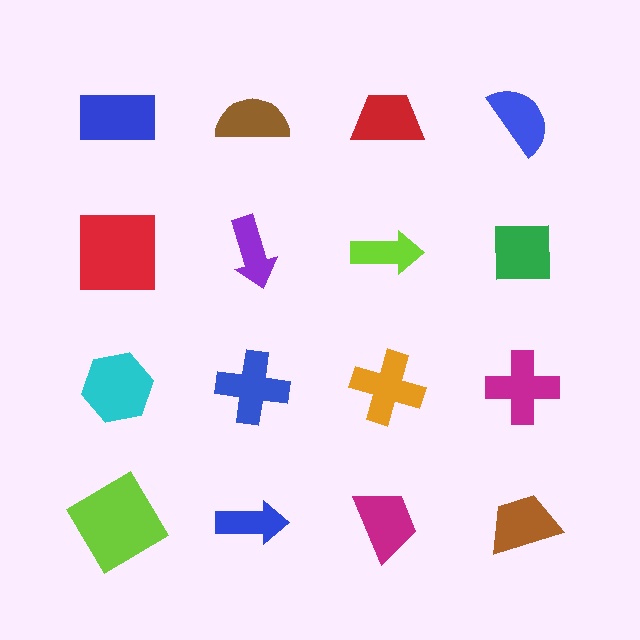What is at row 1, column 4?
A blue semicircle.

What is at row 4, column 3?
A magenta trapezoid.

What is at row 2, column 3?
A lime arrow.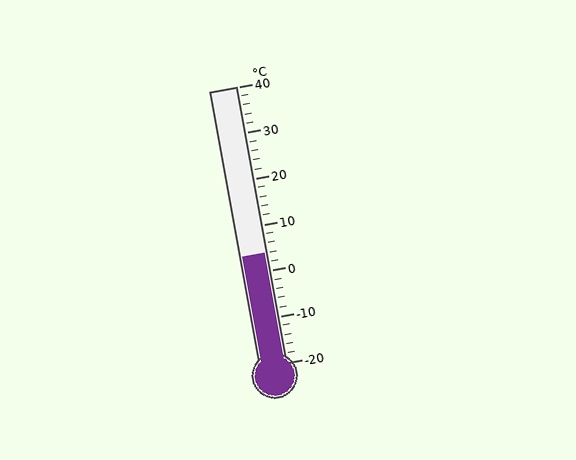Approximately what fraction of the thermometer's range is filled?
The thermometer is filled to approximately 40% of its range.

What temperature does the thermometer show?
The thermometer shows approximately 4°C.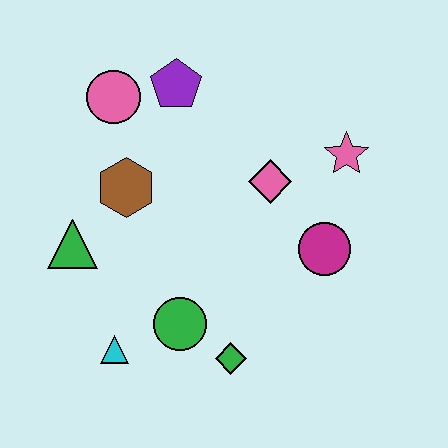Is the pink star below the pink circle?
Yes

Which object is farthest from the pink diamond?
The cyan triangle is farthest from the pink diamond.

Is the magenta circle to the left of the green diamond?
No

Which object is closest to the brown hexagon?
The green triangle is closest to the brown hexagon.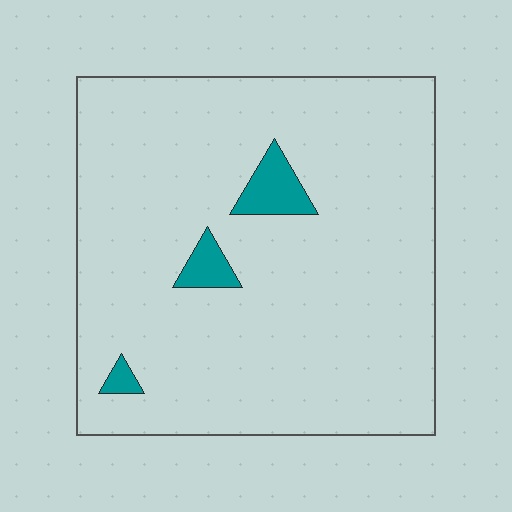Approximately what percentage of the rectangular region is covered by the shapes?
Approximately 5%.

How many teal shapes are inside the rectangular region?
3.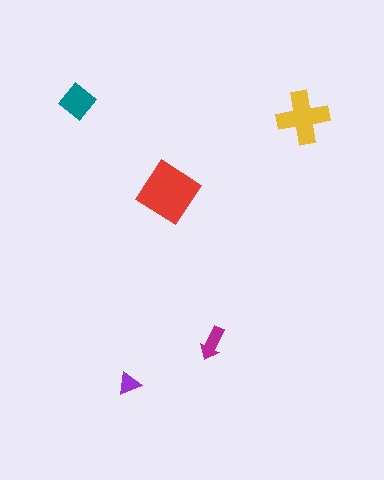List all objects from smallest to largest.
The purple triangle, the magenta arrow, the teal diamond, the yellow cross, the red diamond.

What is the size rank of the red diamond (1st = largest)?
1st.